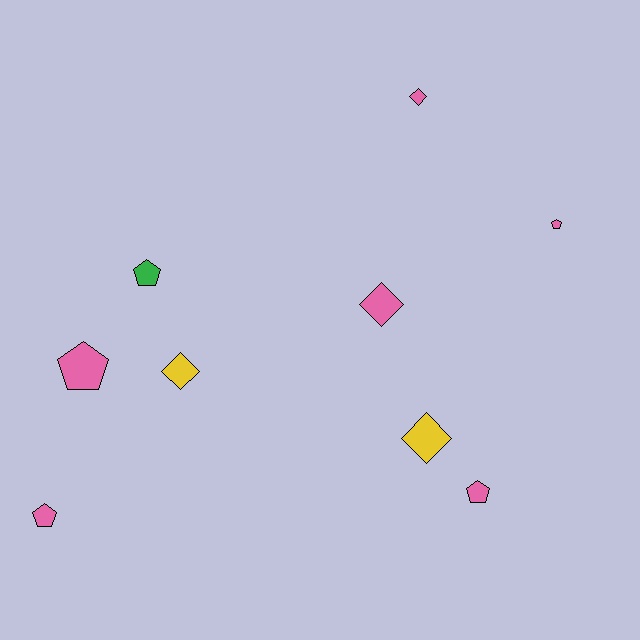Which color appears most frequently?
Pink, with 6 objects.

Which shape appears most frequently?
Pentagon, with 5 objects.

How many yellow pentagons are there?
There are no yellow pentagons.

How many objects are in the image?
There are 9 objects.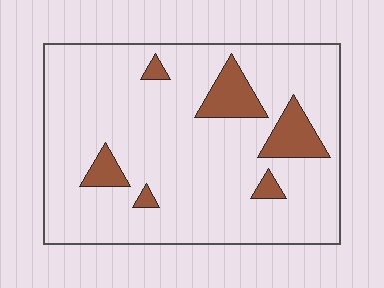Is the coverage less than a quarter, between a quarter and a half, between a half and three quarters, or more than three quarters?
Less than a quarter.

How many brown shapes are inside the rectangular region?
6.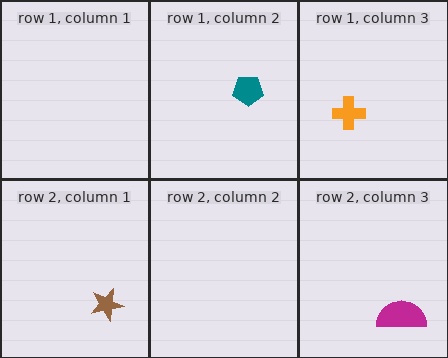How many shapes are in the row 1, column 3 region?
1.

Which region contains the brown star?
The row 2, column 1 region.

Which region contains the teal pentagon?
The row 1, column 2 region.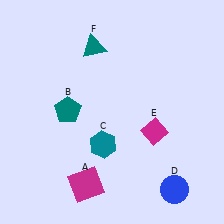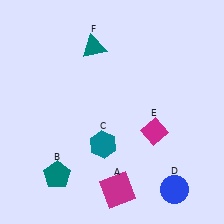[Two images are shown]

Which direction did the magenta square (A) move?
The magenta square (A) moved right.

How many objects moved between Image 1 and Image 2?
2 objects moved between the two images.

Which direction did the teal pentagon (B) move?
The teal pentagon (B) moved down.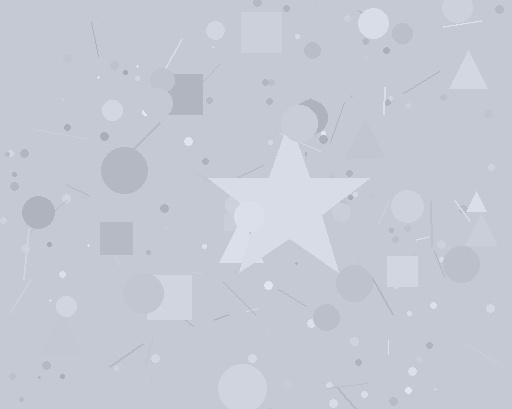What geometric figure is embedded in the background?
A star is embedded in the background.